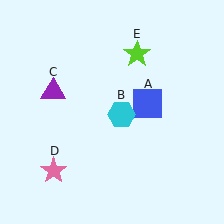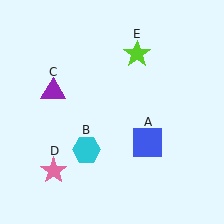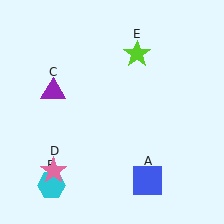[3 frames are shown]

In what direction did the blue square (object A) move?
The blue square (object A) moved down.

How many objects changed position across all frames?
2 objects changed position: blue square (object A), cyan hexagon (object B).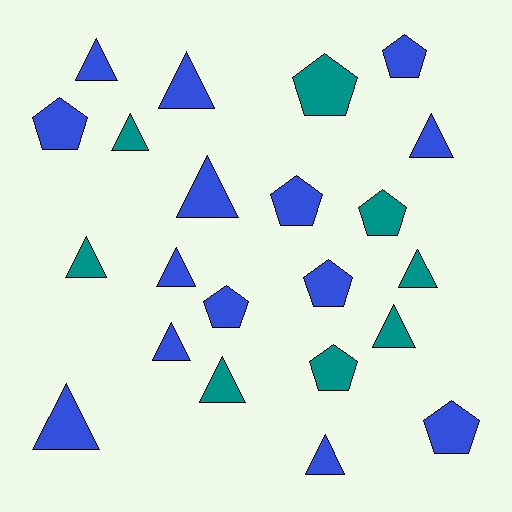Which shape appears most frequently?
Triangle, with 13 objects.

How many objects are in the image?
There are 22 objects.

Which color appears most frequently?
Blue, with 14 objects.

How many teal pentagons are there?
There are 3 teal pentagons.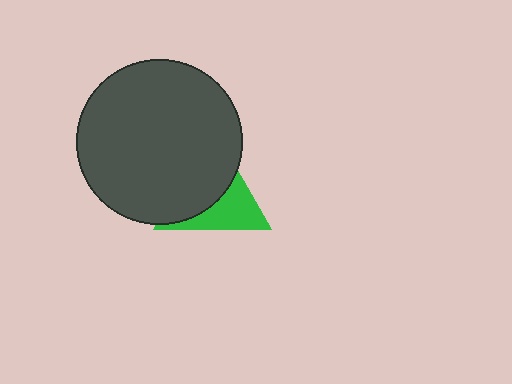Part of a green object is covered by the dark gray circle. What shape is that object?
It is a triangle.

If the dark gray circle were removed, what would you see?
You would see the complete green triangle.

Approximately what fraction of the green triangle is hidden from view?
Roughly 58% of the green triangle is hidden behind the dark gray circle.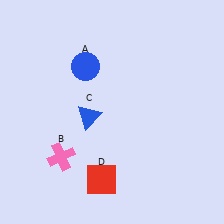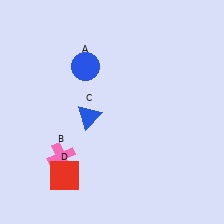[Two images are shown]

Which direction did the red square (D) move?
The red square (D) moved left.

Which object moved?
The red square (D) moved left.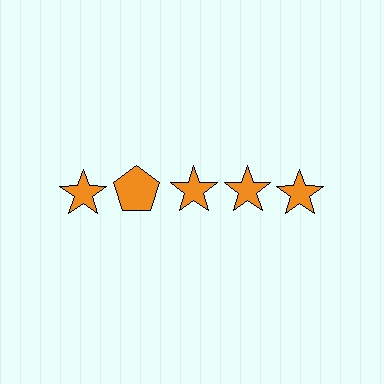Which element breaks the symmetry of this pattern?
The orange pentagon in the top row, second from left column breaks the symmetry. All other shapes are orange stars.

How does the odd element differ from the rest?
It has a different shape: pentagon instead of star.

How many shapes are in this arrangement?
There are 5 shapes arranged in a grid pattern.